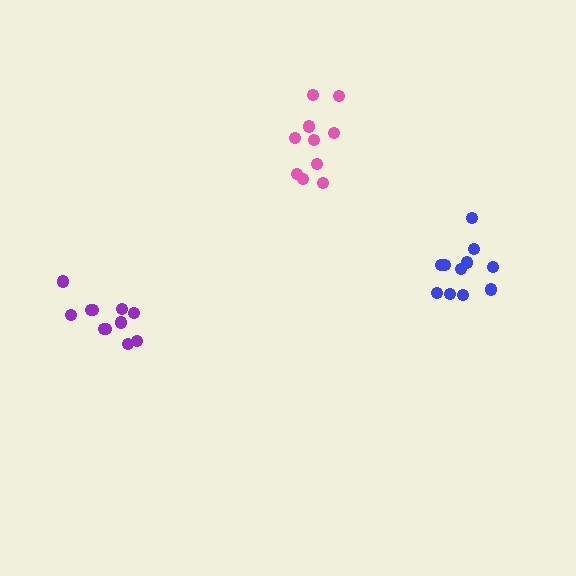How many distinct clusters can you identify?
There are 3 distinct clusters.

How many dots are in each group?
Group 1: 10 dots, Group 2: 11 dots, Group 3: 11 dots (32 total).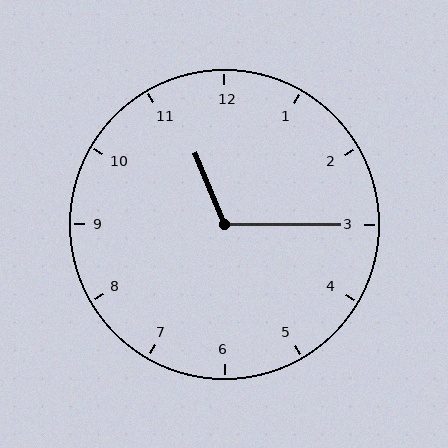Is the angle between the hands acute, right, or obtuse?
It is obtuse.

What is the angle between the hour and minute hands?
Approximately 112 degrees.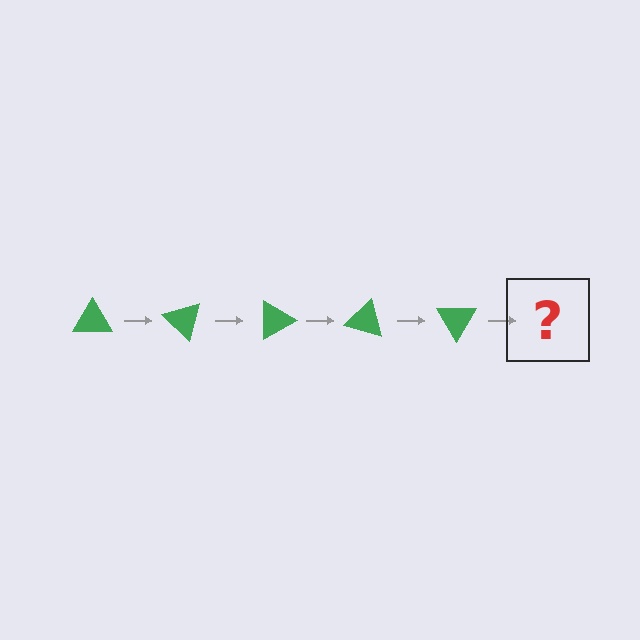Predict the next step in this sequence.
The next step is a green triangle rotated 225 degrees.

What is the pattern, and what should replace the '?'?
The pattern is that the triangle rotates 45 degrees each step. The '?' should be a green triangle rotated 225 degrees.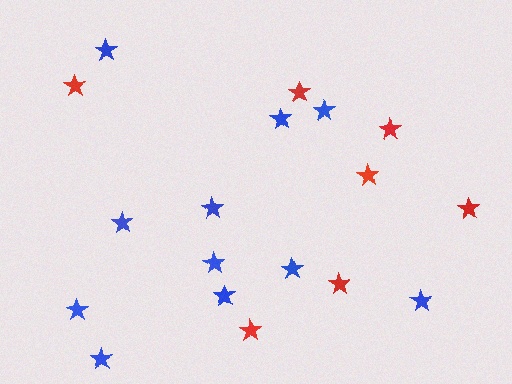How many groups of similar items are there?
There are 2 groups: one group of blue stars (11) and one group of red stars (7).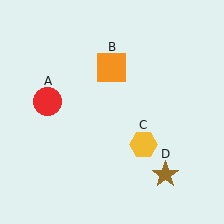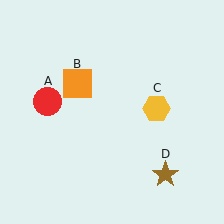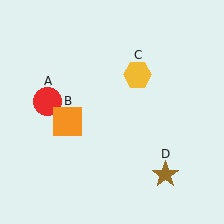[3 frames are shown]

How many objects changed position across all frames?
2 objects changed position: orange square (object B), yellow hexagon (object C).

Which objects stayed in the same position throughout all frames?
Red circle (object A) and brown star (object D) remained stationary.